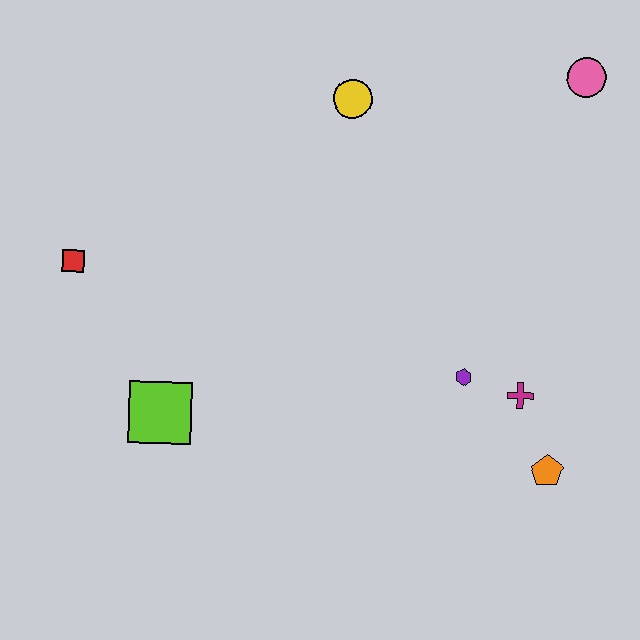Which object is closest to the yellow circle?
The pink circle is closest to the yellow circle.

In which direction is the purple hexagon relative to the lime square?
The purple hexagon is to the right of the lime square.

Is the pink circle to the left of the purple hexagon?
No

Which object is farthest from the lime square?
The pink circle is farthest from the lime square.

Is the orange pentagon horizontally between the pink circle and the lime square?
Yes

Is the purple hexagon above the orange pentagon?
Yes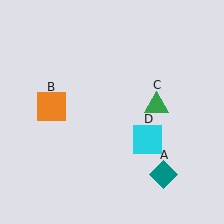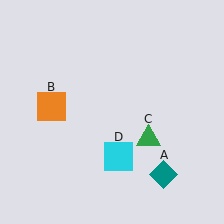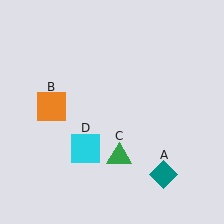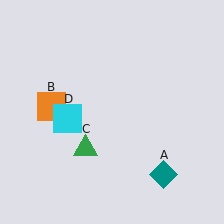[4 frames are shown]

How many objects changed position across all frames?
2 objects changed position: green triangle (object C), cyan square (object D).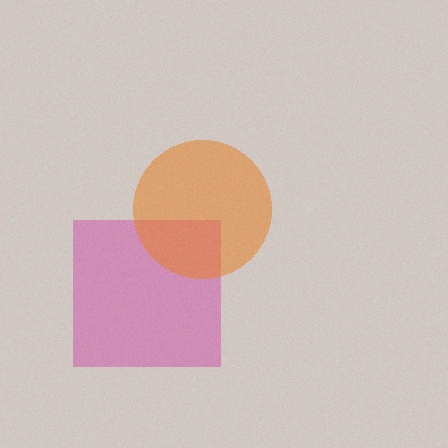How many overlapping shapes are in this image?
There are 2 overlapping shapes in the image.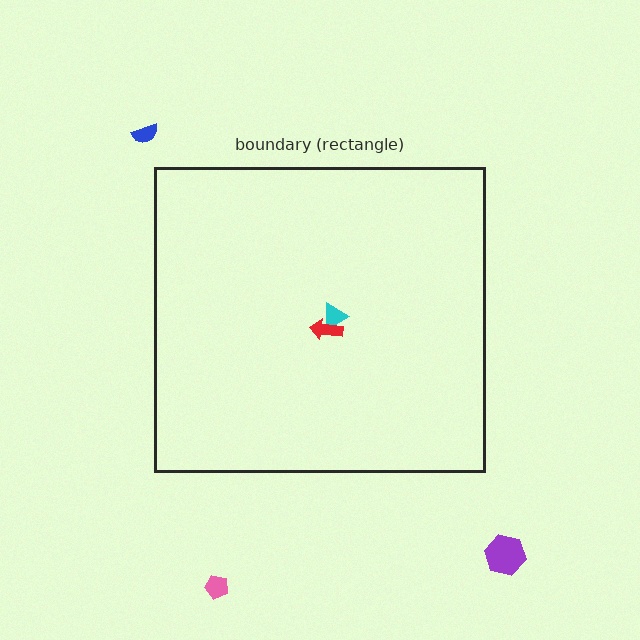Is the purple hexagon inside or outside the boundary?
Outside.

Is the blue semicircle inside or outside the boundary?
Outside.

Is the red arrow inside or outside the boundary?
Inside.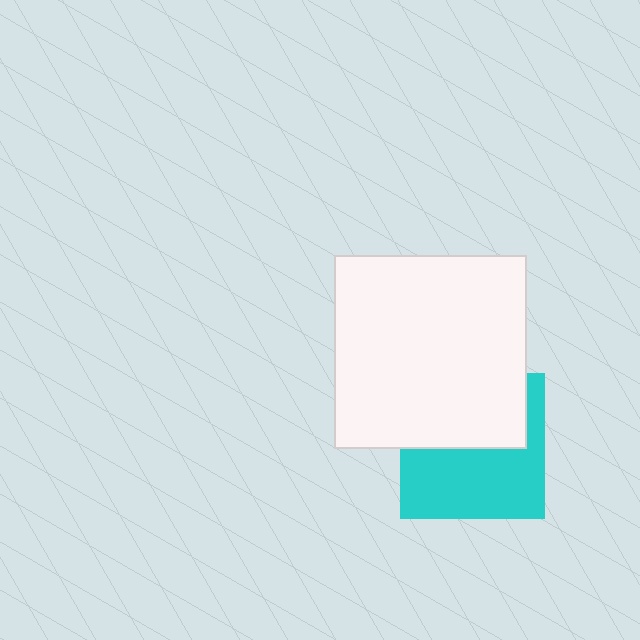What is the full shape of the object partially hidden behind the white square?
The partially hidden object is a cyan square.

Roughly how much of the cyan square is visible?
About half of it is visible (roughly 54%).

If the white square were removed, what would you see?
You would see the complete cyan square.